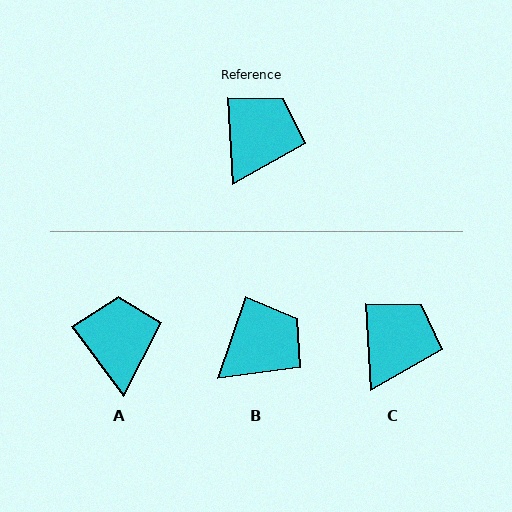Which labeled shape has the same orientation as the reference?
C.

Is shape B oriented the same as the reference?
No, it is off by about 22 degrees.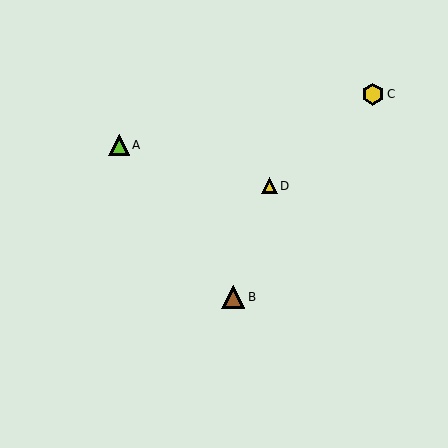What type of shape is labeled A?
Shape A is a lime triangle.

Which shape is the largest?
The brown triangle (labeled B) is the largest.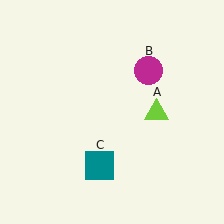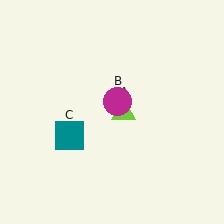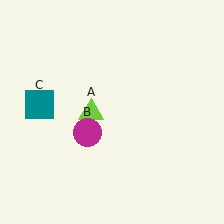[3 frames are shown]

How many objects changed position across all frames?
3 objects changed position: lime triangle (object A), magenta circle (object B), teal square (object C).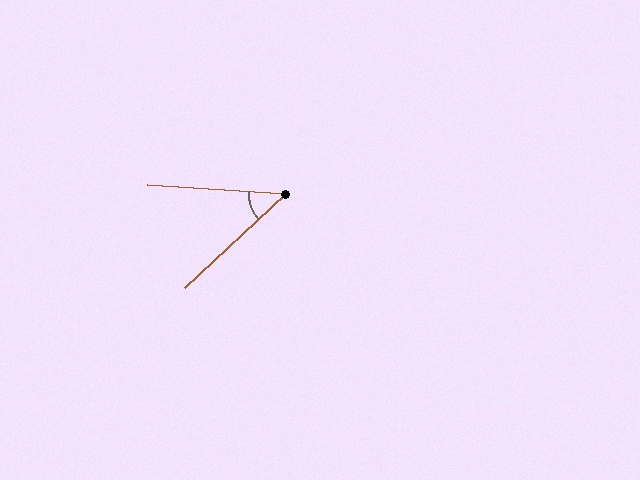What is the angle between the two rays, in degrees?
Approximately 47 degrees.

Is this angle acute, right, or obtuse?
It is acute.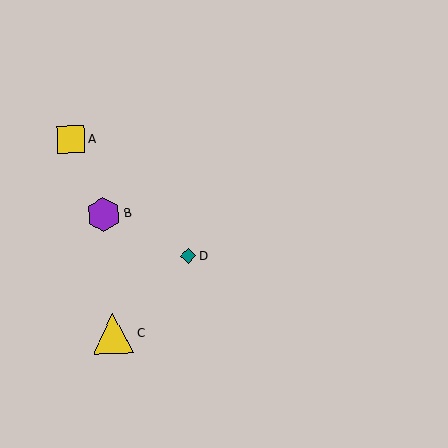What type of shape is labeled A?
Shape A is a yellow square.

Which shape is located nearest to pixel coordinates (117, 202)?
The purple hexagon (labeled B) at (103, 215) is nearest to that location.